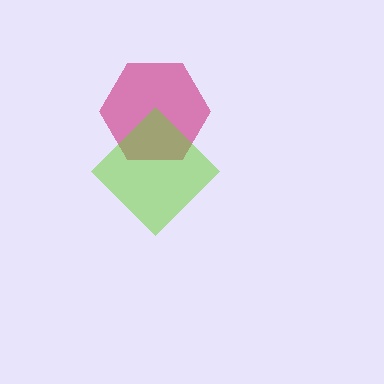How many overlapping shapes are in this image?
There are 2 overlapping shapes in the image.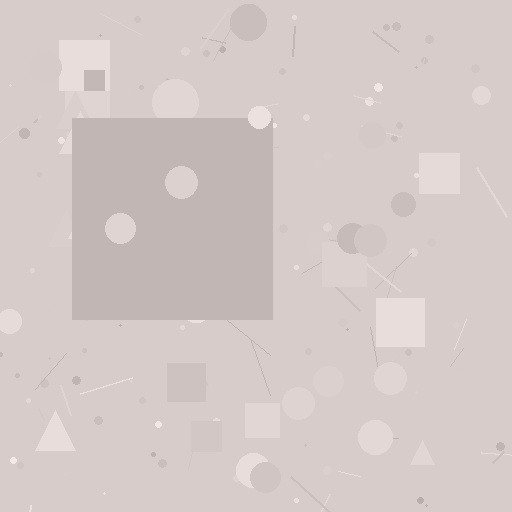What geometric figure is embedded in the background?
A square is embedded in the background.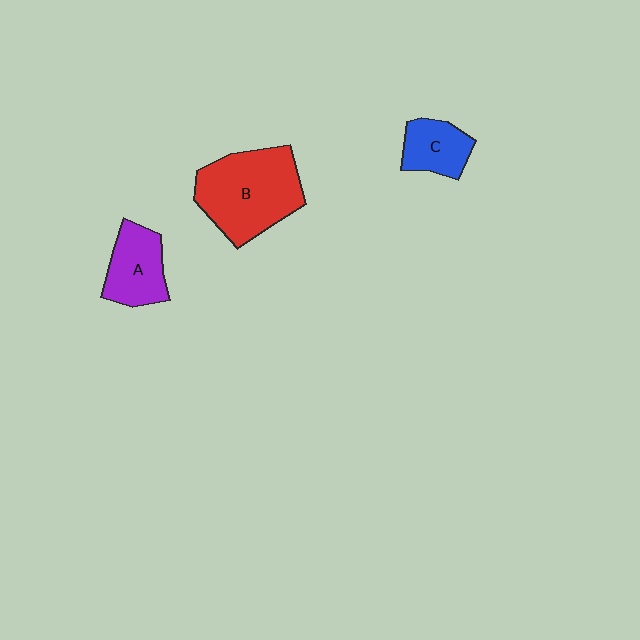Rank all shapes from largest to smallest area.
From largest to smallest: B (red), A (purple), C (blue).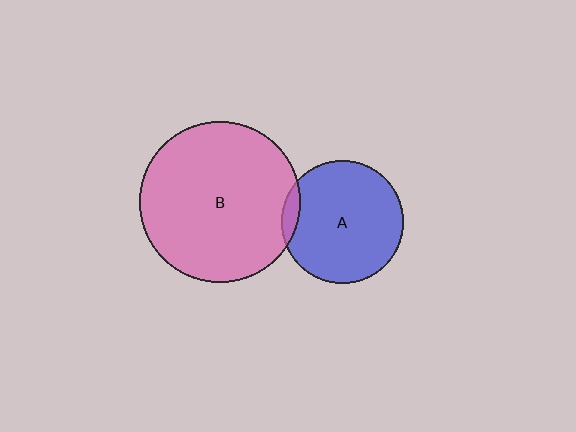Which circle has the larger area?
Circle B (pink).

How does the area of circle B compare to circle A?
Approximately 1.7 times.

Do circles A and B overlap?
Yes.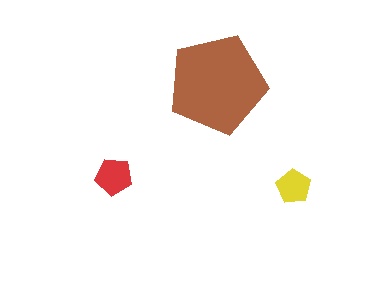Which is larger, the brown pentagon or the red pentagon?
The brown one.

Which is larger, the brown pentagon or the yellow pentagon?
The brown one.